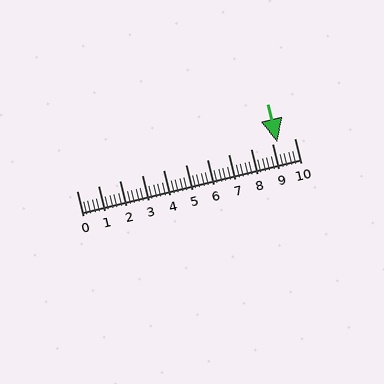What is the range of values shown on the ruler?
The ruler shows values from 0 to 10.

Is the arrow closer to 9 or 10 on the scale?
The arrow is closer to 9.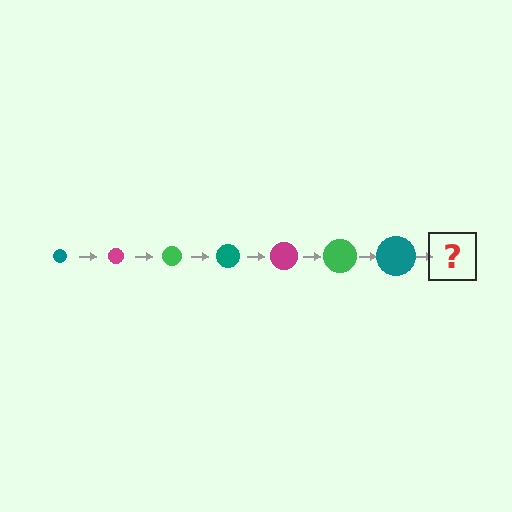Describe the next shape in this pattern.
It should be a magenta circle, larger than the previous one.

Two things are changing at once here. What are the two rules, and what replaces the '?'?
The two rules are that the circle grows larger each step and the color cycles through teal, magenta, and green. The '?' should be a magenta circle, larger than the previous one.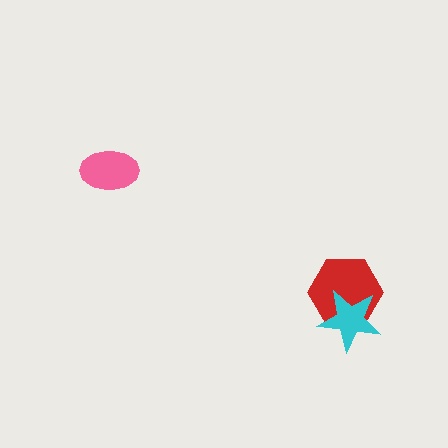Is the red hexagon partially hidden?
Yes, it is partially covered by another shape.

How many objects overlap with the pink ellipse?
0 objects overlap with the pink ellipse.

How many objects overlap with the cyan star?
1 object overlaps with the cyan star.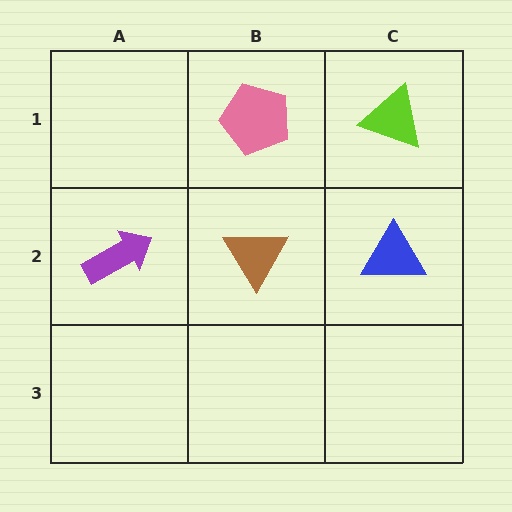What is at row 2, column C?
A blue triangle.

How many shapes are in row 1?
2 shapes.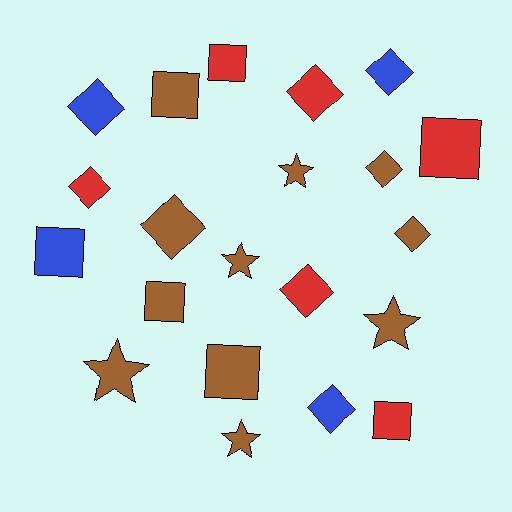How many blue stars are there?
There are no blue stars.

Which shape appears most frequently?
Diamond, with 9 objects.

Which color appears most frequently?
Brown, with 11 objects.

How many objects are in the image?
There are 21 objects.